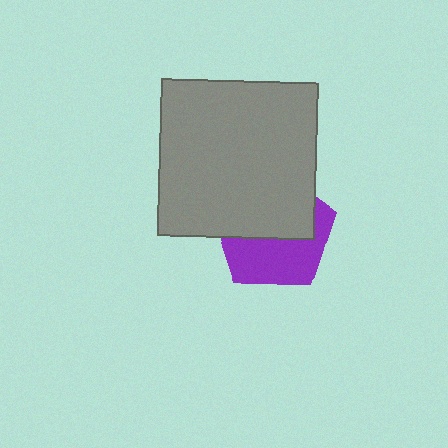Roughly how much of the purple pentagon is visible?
About half of it is visible (roughly 47%).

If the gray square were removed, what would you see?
You would see the complete purple pentagon.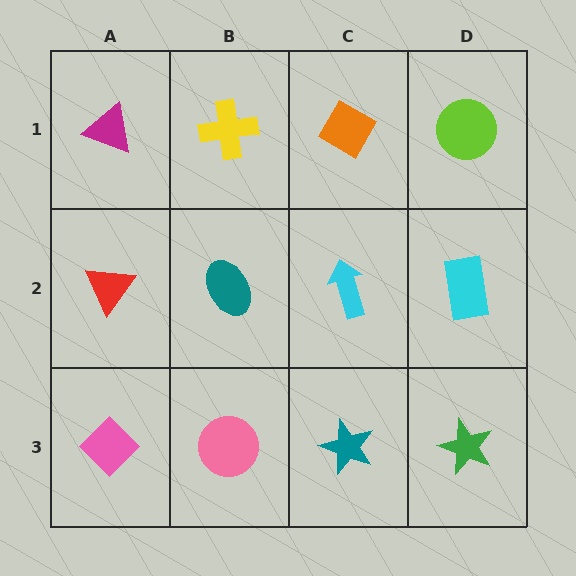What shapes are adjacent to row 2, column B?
A yellow cross (row 1, column B), a pink circle (row 3, column B), a red triangle (row 2, column A), a cyan arrow (row 2, column C).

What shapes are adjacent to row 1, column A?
A red triangle (row 2, column A), a yellow cross (row 1, column B).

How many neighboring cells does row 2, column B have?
4.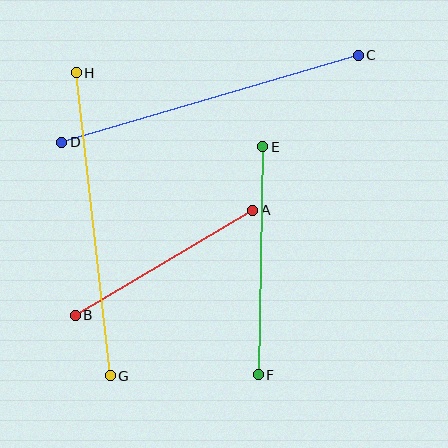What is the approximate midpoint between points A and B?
The midpoint is at approximately (164, 263) pixels.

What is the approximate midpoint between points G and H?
The midpoint is at approximately (93, 224) pixels.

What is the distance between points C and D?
The distance is approximately 309 pixels.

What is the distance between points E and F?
The distance is approximately 228 pixels.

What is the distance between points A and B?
The distance is approximately 206 pixels.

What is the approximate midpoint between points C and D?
The midpoint is at approximately (210, 99) pixels.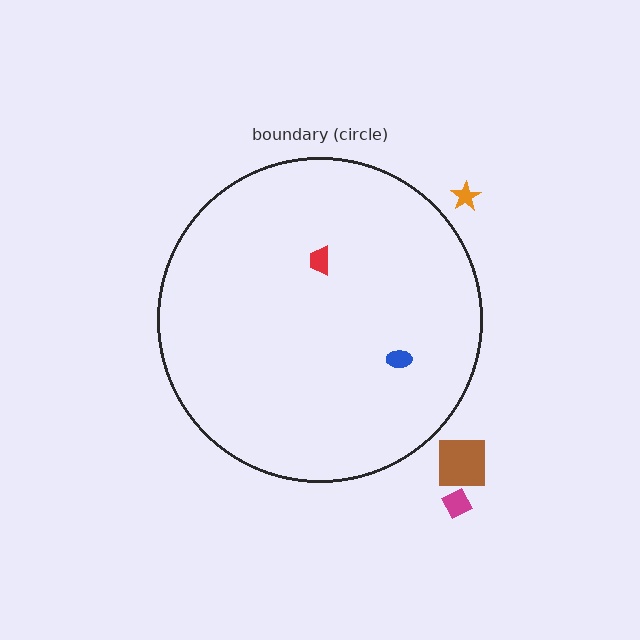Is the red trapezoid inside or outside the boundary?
Inside.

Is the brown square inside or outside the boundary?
Outside.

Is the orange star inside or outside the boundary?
Outside.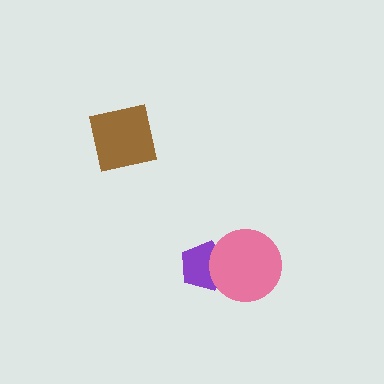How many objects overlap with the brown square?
0 objects overlap with the brown square.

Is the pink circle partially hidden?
No, no other shape covers it.